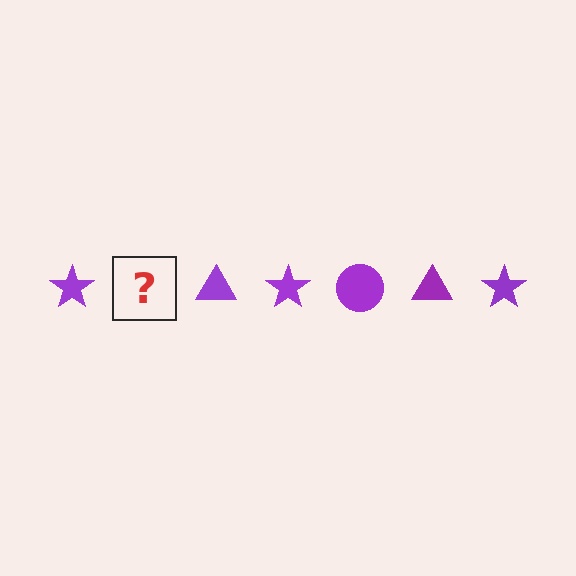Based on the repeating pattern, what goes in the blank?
The blank should be a purple circle.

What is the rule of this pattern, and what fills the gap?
The rule is that the pattern cycles through star, circle, triangle shapes in purple. The gap should be filled with a purple circle.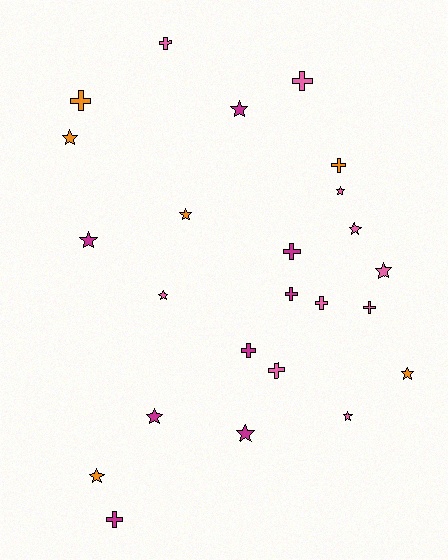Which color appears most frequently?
Pink, with 10 objects.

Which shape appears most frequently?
Star, with 13 objects.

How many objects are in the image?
There are 24 objects.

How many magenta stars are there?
There are 4 magenta stars.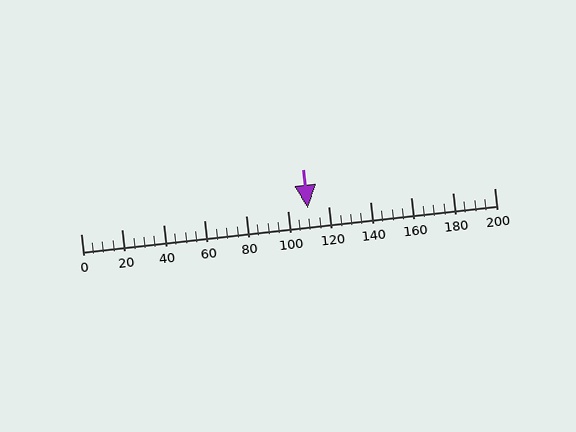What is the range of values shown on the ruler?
The ruler shows values from 0 to 200.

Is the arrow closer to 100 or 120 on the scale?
The arrow is closer to 120.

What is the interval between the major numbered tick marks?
The major tick marks are spaced 20 units apart.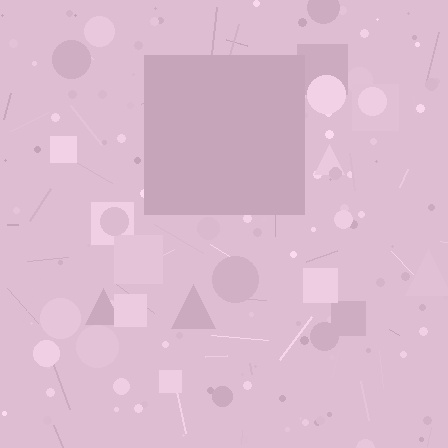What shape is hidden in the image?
A square is hidden in the image.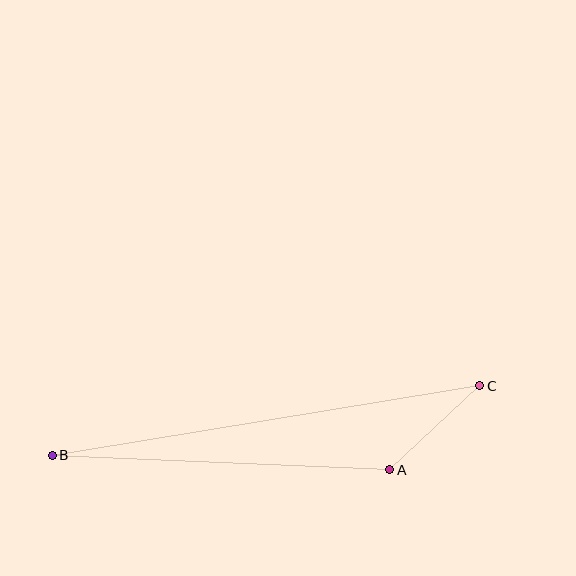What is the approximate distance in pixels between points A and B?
The distance between A and B is approximately 338 pixels.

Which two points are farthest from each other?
Points B and C are farthest from each other.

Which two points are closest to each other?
Points A and C are closest to each other.